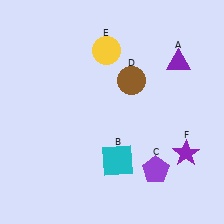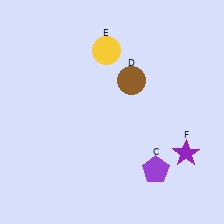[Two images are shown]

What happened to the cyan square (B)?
The cyan square (B) was removed in Image 2. It was in the bottom-right area of Image 1.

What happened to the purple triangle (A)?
The purple triangle (A) was removed in Image 2. It was in the top-right area of Image 1.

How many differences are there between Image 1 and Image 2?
There are 2 differences between the two images.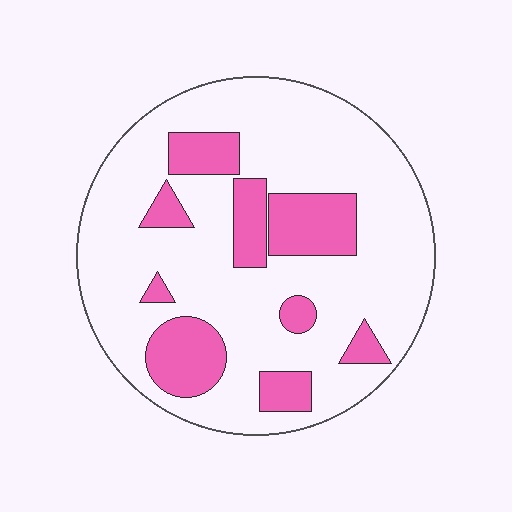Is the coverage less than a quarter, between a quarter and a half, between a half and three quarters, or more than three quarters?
Less than a quarter.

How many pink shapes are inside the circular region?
9.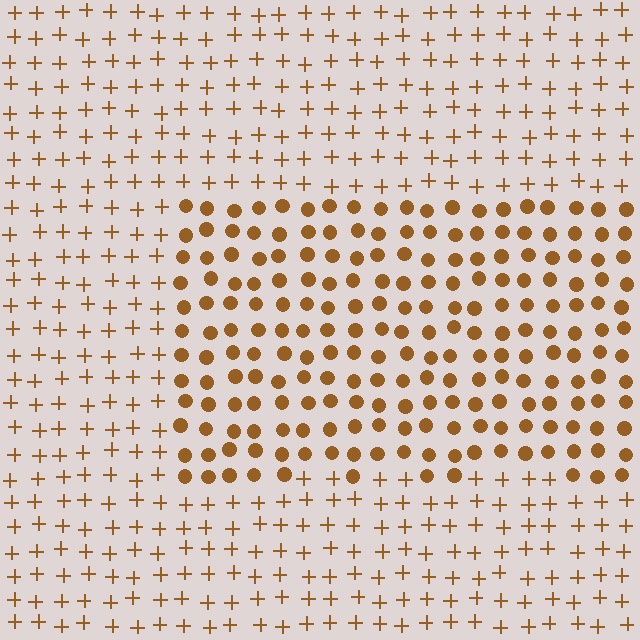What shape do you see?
I see a rectangle.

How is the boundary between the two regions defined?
The boundary is defined by a change in element shape: circles inside vs. plus signs outside. All elements share the same color and spacing.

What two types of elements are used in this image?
The image uses circles inside the rectangle region and plus signs outside it.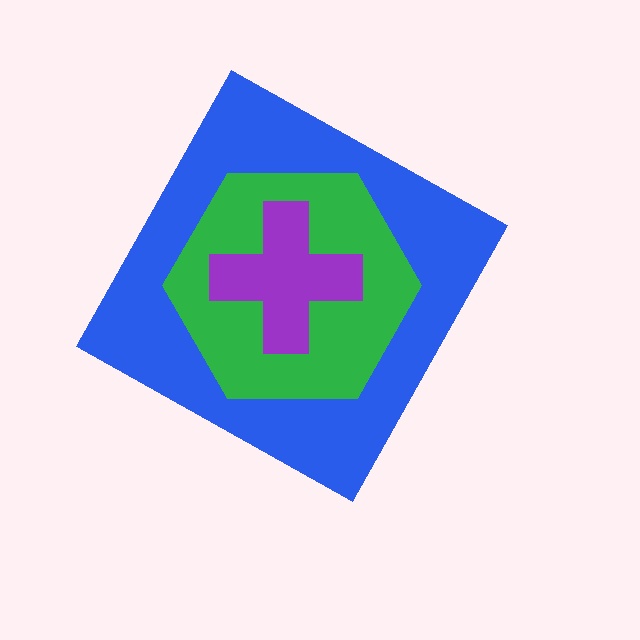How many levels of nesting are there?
3.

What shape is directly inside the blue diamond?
The green hexagon.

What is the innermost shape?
The purple cross.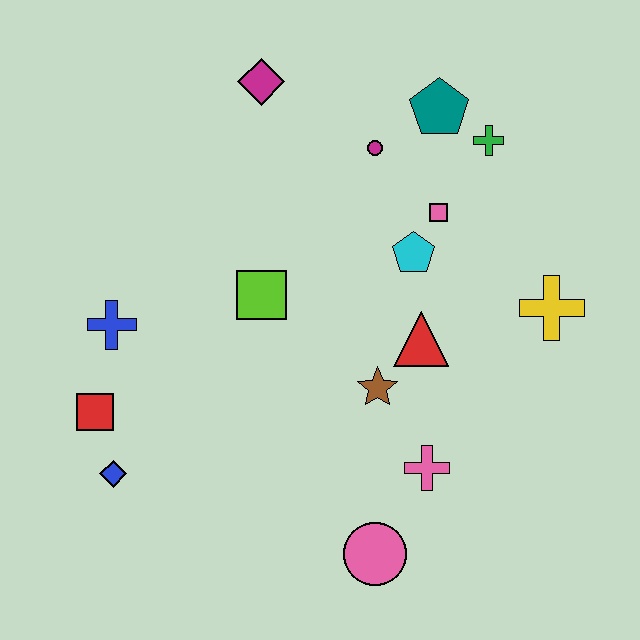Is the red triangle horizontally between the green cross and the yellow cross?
No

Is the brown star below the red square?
No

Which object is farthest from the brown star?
The magenta diamond is farthest from the brown star.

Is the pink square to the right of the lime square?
Yes